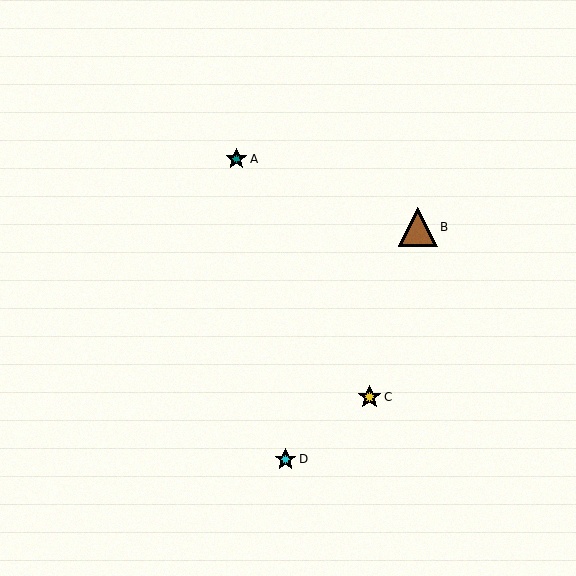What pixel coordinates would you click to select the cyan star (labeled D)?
Click at (286, 459) to select the cyan star D.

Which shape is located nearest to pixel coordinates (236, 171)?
The teal star (labeled A) at (236, 159) is nearest to that location.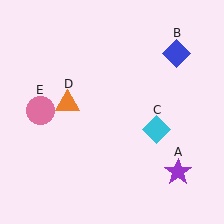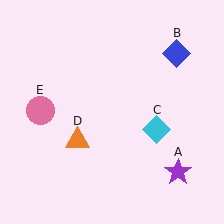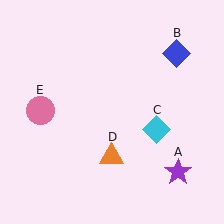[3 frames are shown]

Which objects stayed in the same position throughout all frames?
Purple star (object A) and blue diamond (object B) and cyan diamond (object C) and pink circle (object E) remained stationary.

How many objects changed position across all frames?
1 object changed position: orange triangle (object D).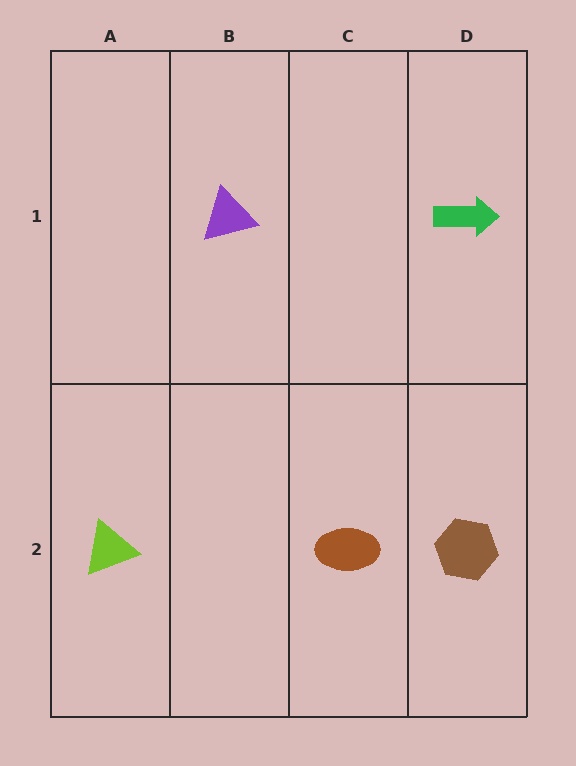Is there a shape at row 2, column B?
No, that cell is empty.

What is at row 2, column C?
A brown ellipse.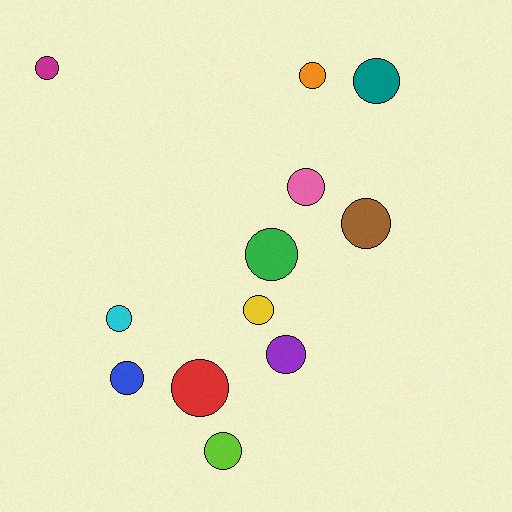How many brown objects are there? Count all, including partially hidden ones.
There is 1 brown object.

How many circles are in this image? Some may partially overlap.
There are 12 circles.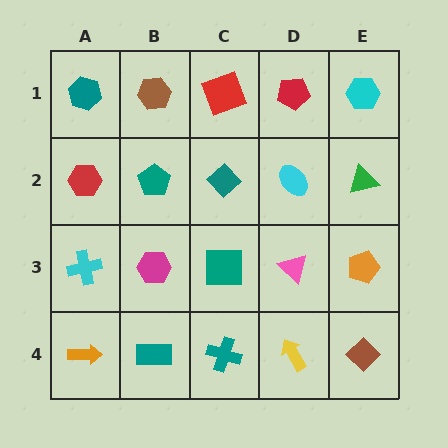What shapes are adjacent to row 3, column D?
A cyan ellipse (row 2, column D), a yellow arrow (row 4, column D), a teal square (row 3, column C), an orange pentagon (row 3, column E).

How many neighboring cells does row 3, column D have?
4.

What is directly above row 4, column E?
An orange pentagon.